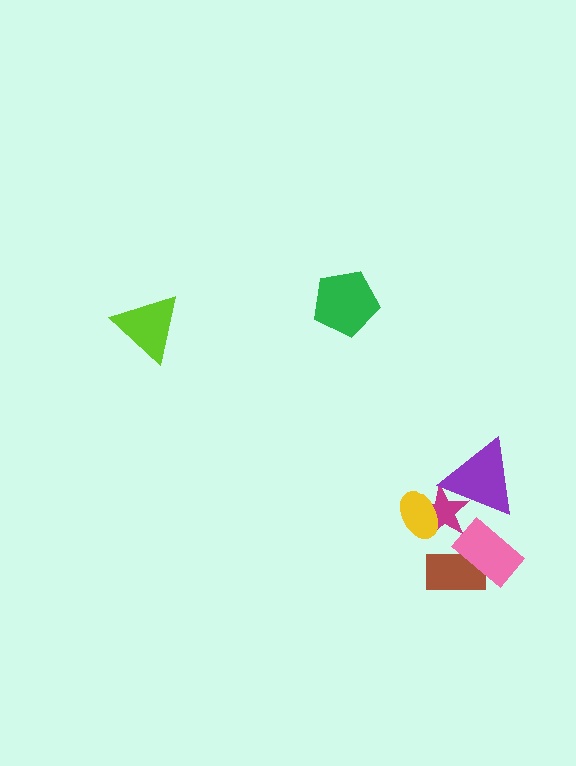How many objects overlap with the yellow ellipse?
1 object overlaps with the yellow ellipse.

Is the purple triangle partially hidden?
No, no other shape covers it.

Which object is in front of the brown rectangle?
The pink rectangle is in front of the brown rectangle.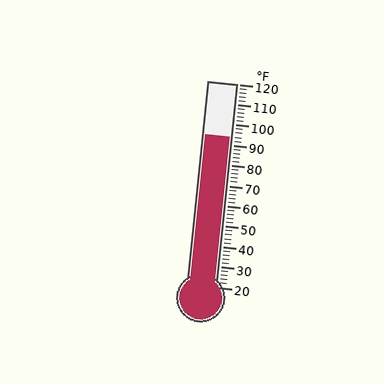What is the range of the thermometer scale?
The thermometer scale ranges from 20°F to 120°F.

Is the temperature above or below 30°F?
The temperature is above 30°F.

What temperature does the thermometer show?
The thermometer shows approximately 94°F.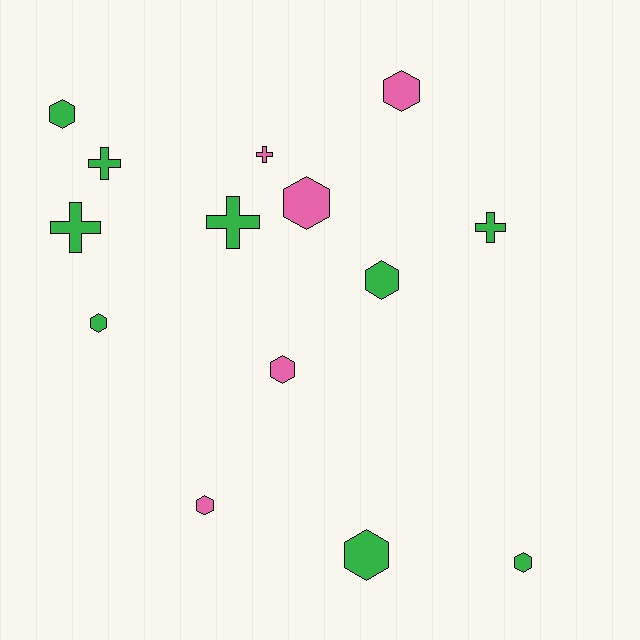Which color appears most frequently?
Green, with 9 objects.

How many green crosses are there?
There are 4 green crosses.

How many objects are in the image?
There are 14 objects.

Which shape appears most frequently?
Hexagon, with 9 objects.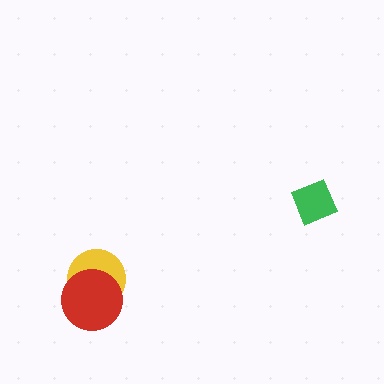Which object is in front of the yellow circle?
The red circle is in front of the yellow circle.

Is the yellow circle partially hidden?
Yes, it is partially covered by another shape.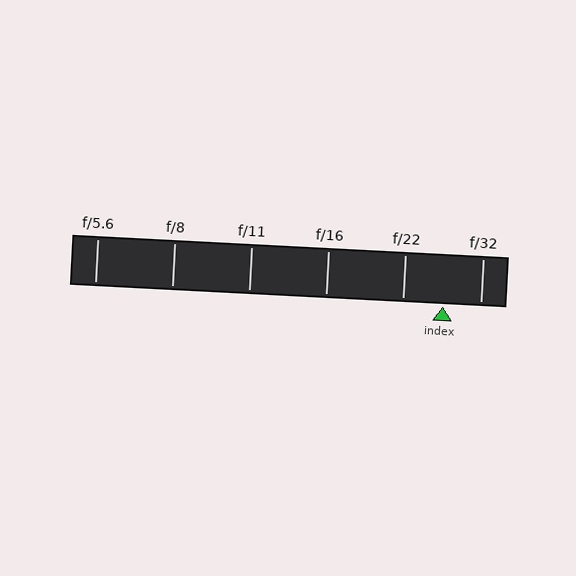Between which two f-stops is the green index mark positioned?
The index mark is between f/22 and f/32.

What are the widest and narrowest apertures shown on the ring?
The widest aperture shown is f/5.6 and the narrowest is f/32.